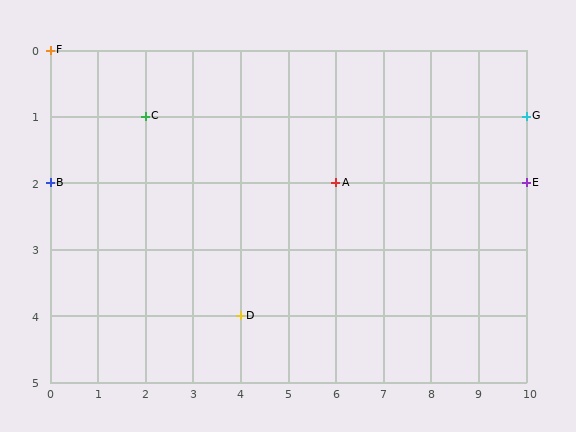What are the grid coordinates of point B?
Point B is at grid coordinates (0, 2).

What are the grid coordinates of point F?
Point F is at grid coordinates (0, 0).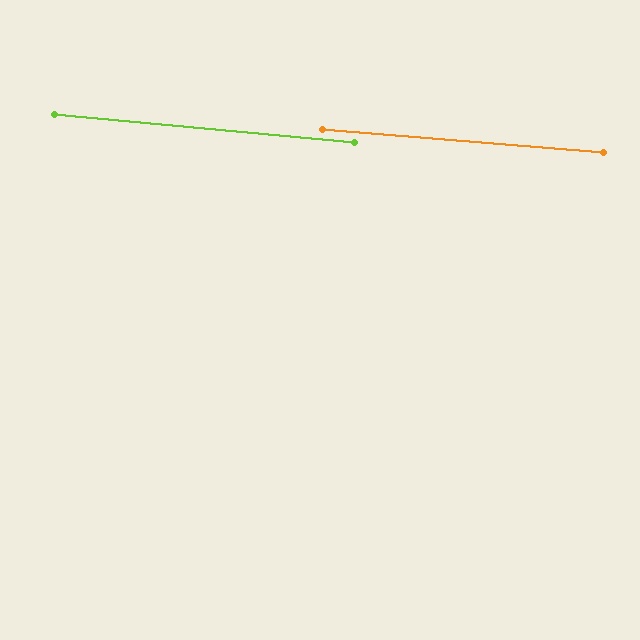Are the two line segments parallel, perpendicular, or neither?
Parallel — their directions differ by only 0.8°.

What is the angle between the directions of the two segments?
Approximately 1 degree.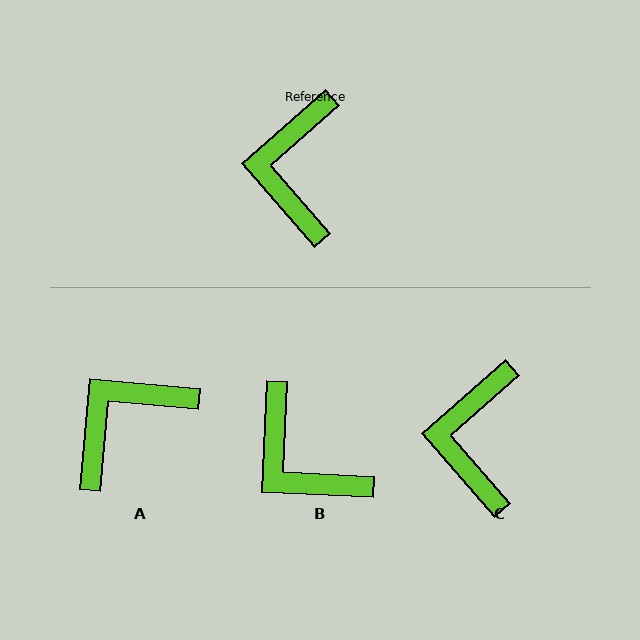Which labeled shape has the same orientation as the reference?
C.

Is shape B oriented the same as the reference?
No, it is off by about 46 degrees.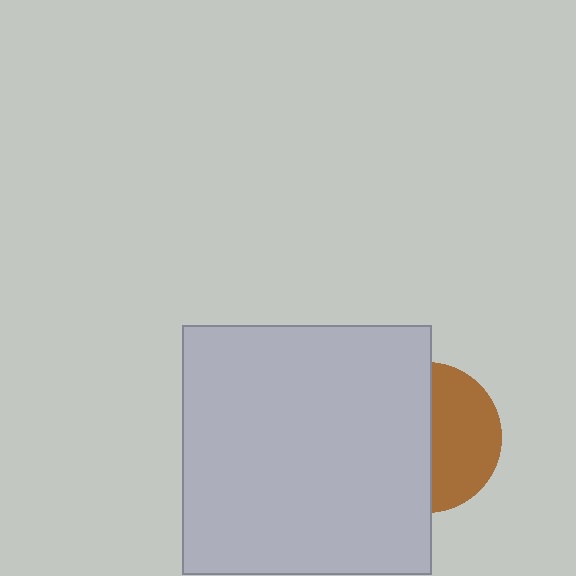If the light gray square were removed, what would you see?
You would see the complete brown circle.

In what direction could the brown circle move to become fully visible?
The brown circle could move right. That would shift it out from behind the light gray square entirely.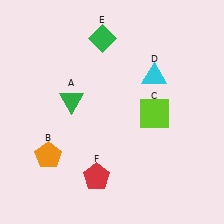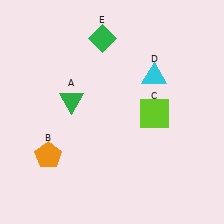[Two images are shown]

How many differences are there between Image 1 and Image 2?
There is 1 difference between the two images.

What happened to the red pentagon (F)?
The red pentagon (F) was removed in Image 2. It was in the bottom-left area of Image 1.